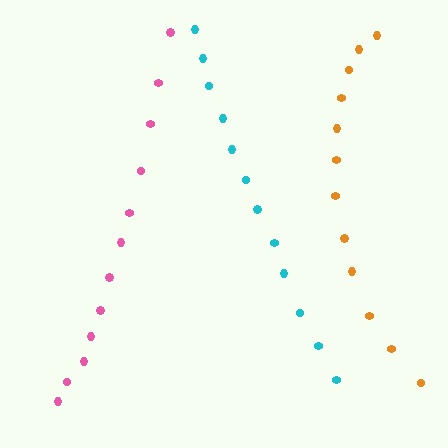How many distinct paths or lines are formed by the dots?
There are 3 distinct paths.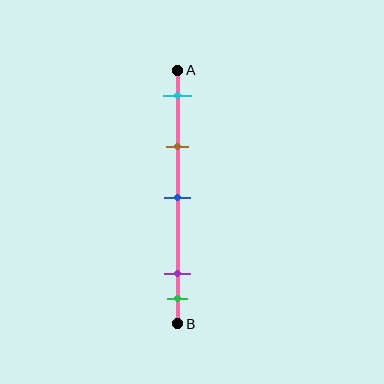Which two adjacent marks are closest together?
The purple and green marks are the closest adjacent pair.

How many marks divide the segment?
There are 5 marks dividing the segment.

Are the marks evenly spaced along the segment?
No, the marks are not evenly spaced.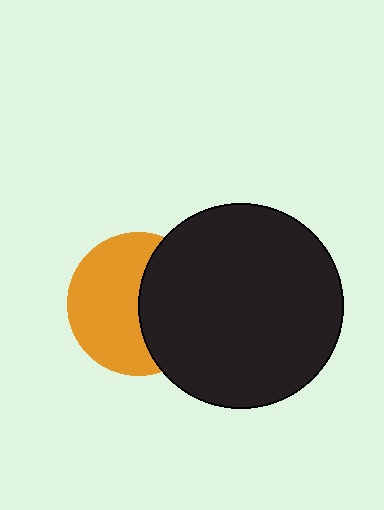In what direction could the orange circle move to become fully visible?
The orange circle could move left. That would shift it out from behind the black circle entirely.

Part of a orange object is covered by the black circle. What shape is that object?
It is a circle.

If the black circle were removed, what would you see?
You would see the complete orange circle.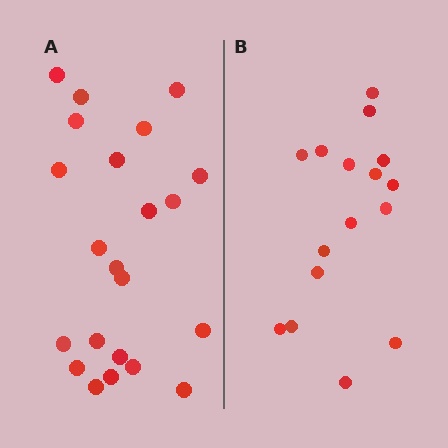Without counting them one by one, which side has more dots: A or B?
Region A (the left region) has more dots.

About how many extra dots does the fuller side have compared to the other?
Region A has about 6 more dots than region B.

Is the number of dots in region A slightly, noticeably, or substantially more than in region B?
Region A has noticeably more, but not dramatically so. The ratio is roughly 1.4 to 1.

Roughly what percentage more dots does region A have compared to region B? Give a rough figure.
About 40% more.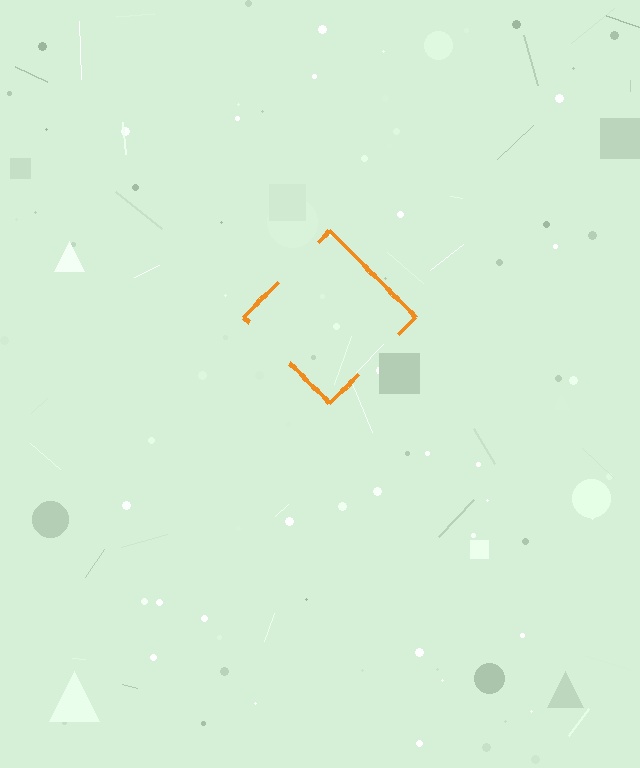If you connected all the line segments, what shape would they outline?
They would outline a diamond.